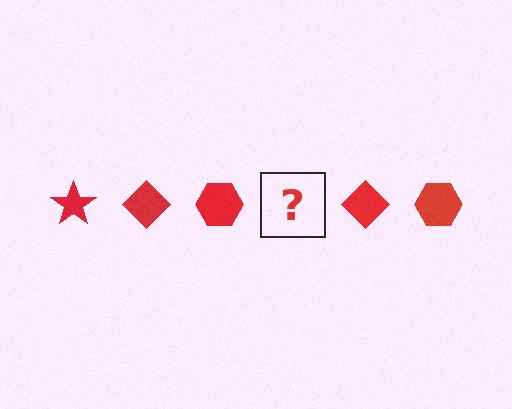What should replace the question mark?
The question mark should be replaced with a red star.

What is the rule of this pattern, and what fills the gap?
The rule is that the pattern cycles through star, diamond, hexagon shapes in red. The gap should be filled with a red star.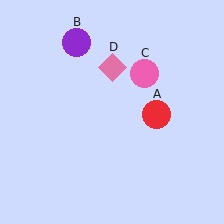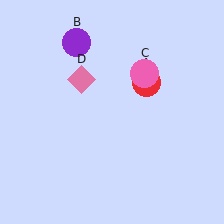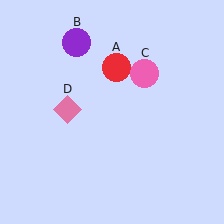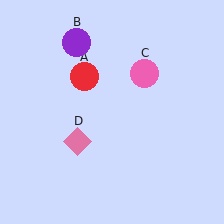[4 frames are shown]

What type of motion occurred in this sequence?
The red circle (object A), pink diamond (object D) rotated counterclockwise around the center of the scene.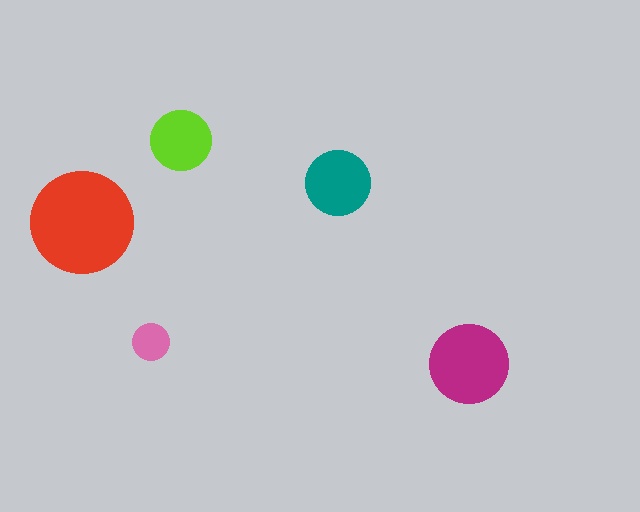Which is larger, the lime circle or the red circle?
The red one.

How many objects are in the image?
There are 5 objects in the image.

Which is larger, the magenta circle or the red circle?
The red one.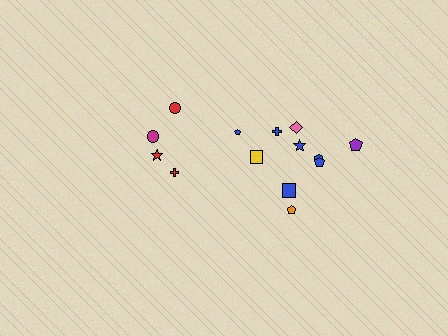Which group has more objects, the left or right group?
The right group.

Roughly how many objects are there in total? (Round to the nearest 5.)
Roughly 15 objects in total.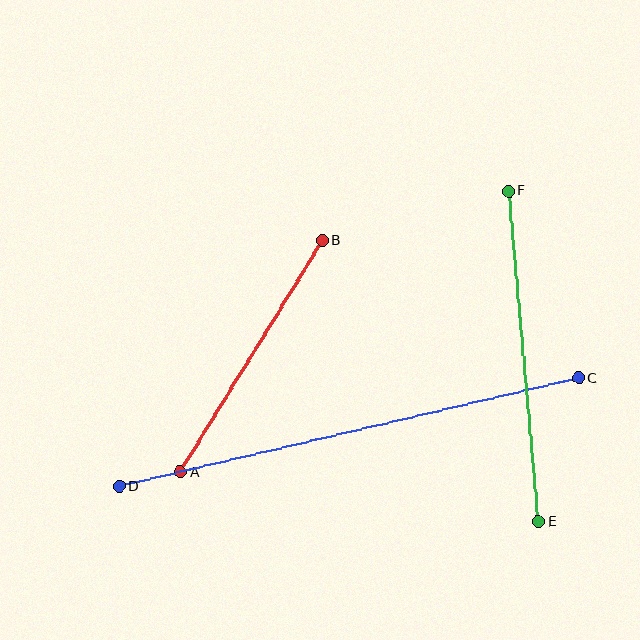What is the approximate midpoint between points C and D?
The midpoint is at approximately (349, 432) pixels.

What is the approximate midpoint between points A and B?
The midpoint is at approximately (251, 356) pixels.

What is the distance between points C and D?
The distance is approximately 472 pixels.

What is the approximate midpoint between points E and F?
The midpoint is at approximately (524, 356) pixels.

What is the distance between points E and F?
The distance is approximately 332 pixels.